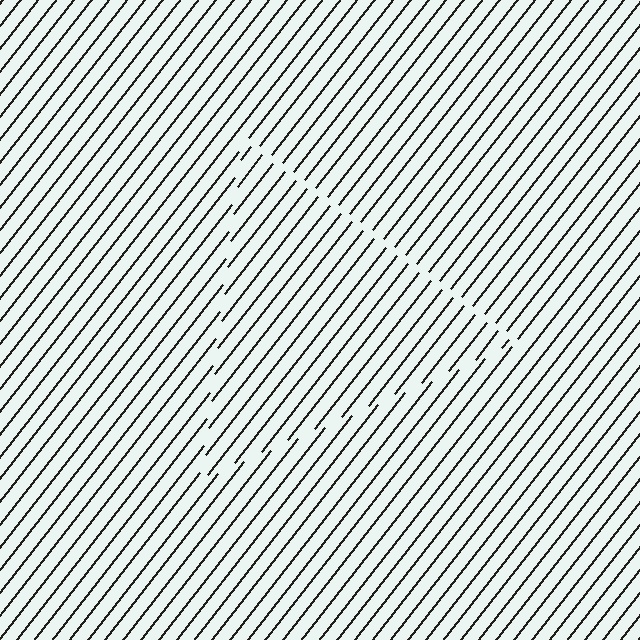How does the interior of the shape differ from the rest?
The interior of the shape contains the same grating, shifted by half a period — the contour is defined by the phase discontinuity where line-ends from the inner and outer gratings abut.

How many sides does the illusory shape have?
3 sides — the line-ends trace a triangle.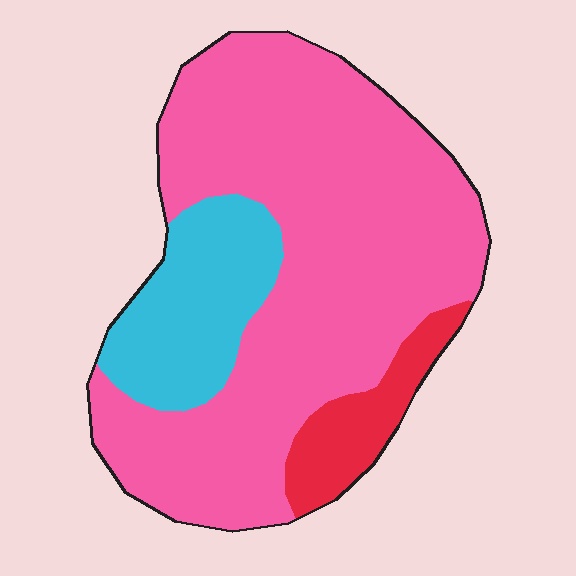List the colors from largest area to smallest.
From largest to smallest: pink, cyan, red.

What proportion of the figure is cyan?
Cyan covers roughly 20% of the figure.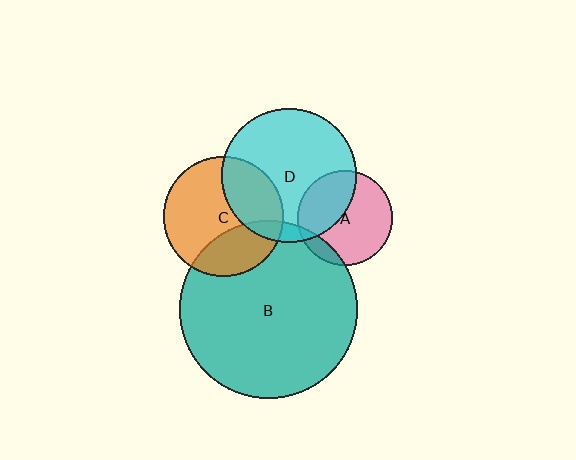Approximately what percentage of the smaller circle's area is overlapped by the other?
Approximately 30%.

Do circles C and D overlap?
Yes.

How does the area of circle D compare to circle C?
Approximately 1.3 times.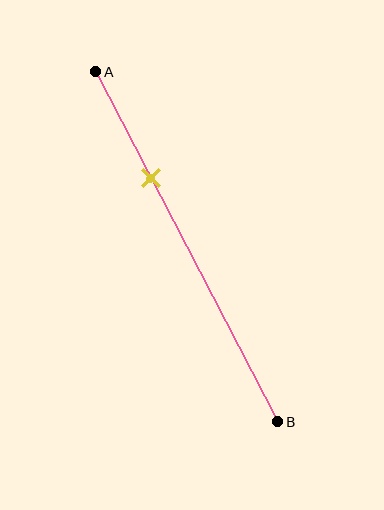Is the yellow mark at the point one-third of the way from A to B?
Yes, the mark is approximately at the one-third point.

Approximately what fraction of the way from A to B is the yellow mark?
The yellow mark is approximately 30% of the way from A to B.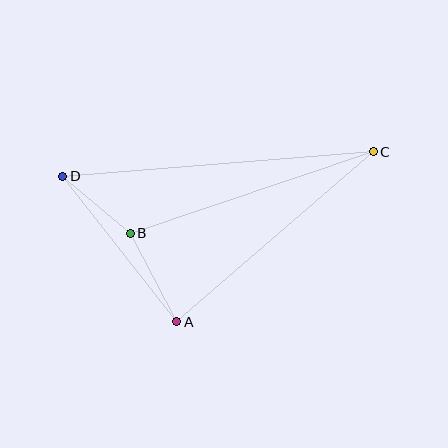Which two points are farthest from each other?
Points C and D are farthest from each other.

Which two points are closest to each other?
Points B and D are closest to each other.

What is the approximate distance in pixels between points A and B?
The distance between A and B is approximately 100 pixels.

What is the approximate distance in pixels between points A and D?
The distance between A and D is approximately 185 pixels.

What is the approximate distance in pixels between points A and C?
The distance between A and C is approximately 260 pixels.